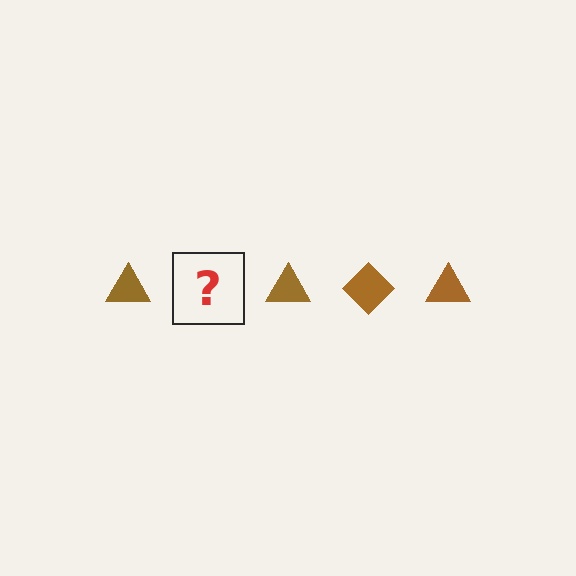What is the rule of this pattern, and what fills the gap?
The rule is that the pattern cycles through triangle, diamond shapes in brown. The gap should be filled with a brown diamond.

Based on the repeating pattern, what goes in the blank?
The blank should be a brown diamond.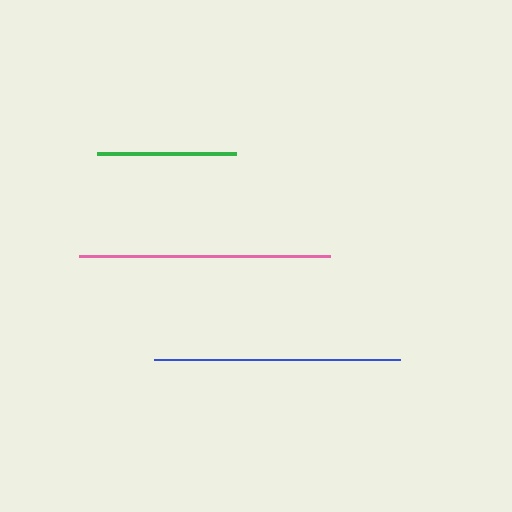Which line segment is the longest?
The pink line is the longest at approximately 252 pixels.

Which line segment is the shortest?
The green line is the shortest at approximately 139 pixels.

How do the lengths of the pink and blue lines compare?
The pink and blue lines are approximately the same length.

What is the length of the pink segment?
The pink segment is approximately 252 pixels long.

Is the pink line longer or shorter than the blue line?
The pink line is longer than the blue line.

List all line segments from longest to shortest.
From longest to shortest: pink, blue, green.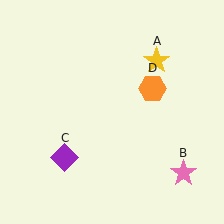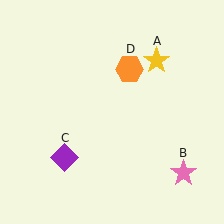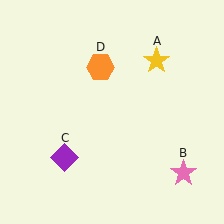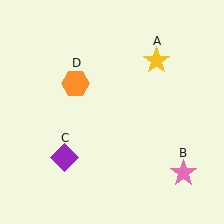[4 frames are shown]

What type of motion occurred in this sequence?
The orange hexagon (object D) rotated counterclockwise around the center of the scene.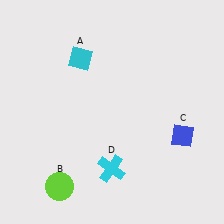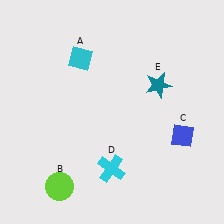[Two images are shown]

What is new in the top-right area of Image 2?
A teal star (E) was added in the top-right area of Image 2.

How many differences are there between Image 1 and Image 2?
There is 1 difference between the two images.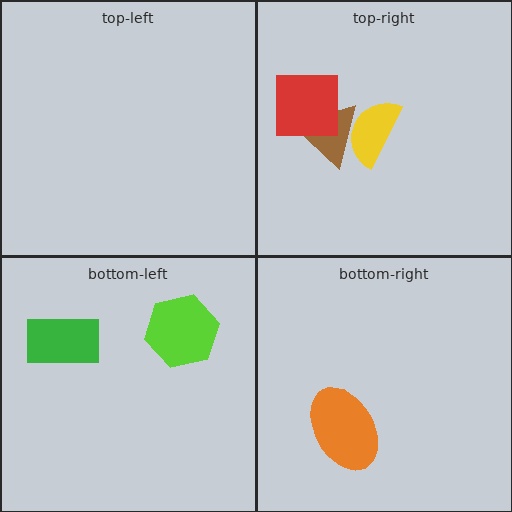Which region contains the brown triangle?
The top-right region.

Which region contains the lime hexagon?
The bottom-left region.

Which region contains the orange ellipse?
The bottom-right region.